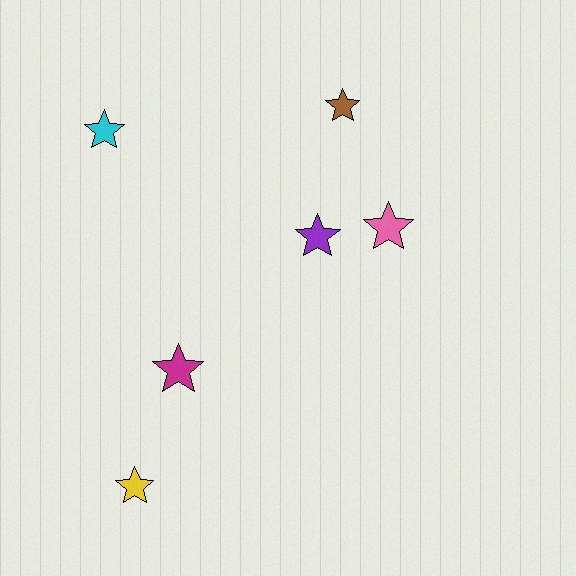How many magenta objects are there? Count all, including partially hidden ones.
There is 1 magenta object.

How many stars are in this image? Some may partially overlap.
There are 6 stars.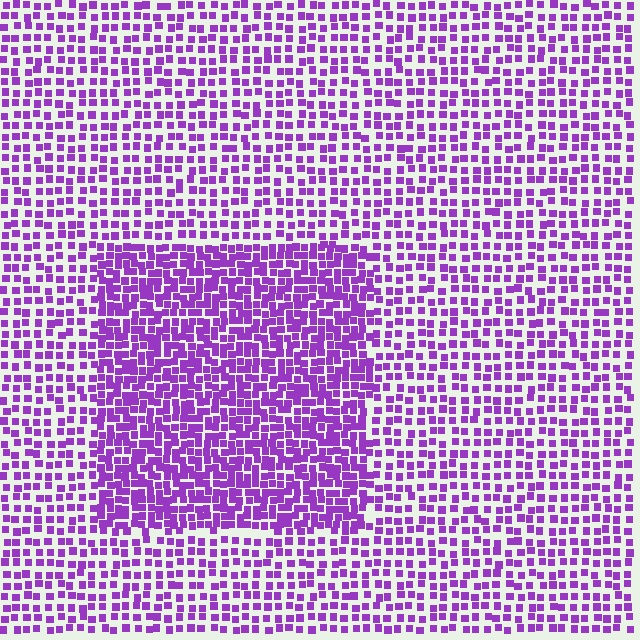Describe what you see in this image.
The image contains small purple elements arranged at two different densities. A rectangle-shaped region is visible where the elements are more densely packed than the surrounding area.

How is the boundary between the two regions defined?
The boundary is defined by a change in element density (approximately 1.8x ratio). All elements are the same color, size, and shape.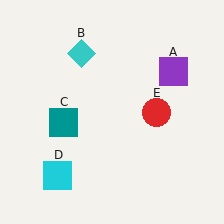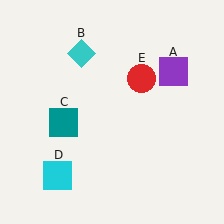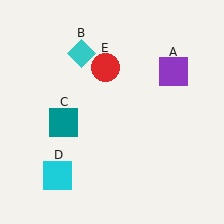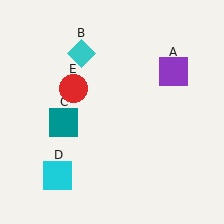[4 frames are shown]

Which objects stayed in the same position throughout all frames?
Purple square (object A) and cyan diamond (object B) and teal square (object C) and cyan square (object D) remained stationary.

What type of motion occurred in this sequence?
The red circle (object E) rotated counterclockwise around the center of the scene.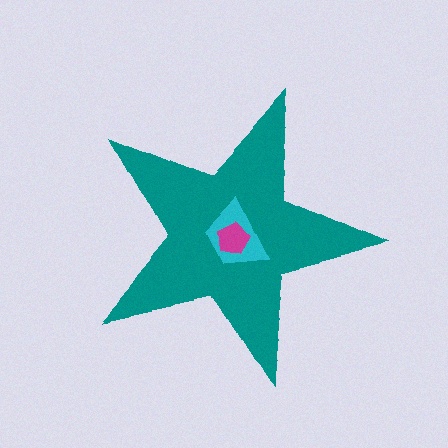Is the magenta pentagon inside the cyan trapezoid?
Yes.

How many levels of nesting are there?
3.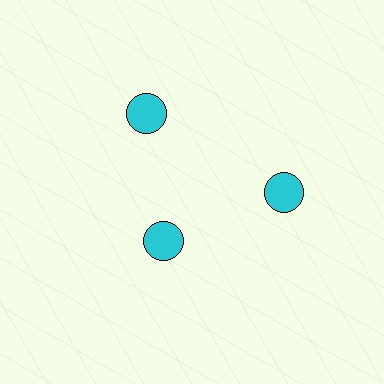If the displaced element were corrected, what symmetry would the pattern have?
It would have 3-fold rotational symmetry — the pattern would map onto itself every 120 degrees.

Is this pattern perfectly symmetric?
No. The 3 cyan circles are arranged in a ring, but one element near the 7 o'clock position is pulled inward toward the center, breaking the 3-fold rotational symmetry.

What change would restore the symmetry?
The symmetry would be restored by moving it outward, back onto the ring so that all 3 circles sit at equal angles and equal distance from the center.